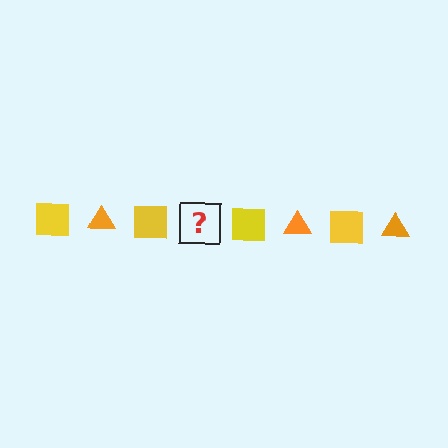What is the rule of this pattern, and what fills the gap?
The rule is that the pattern alternates between yellow square and orange triangle. The gap should be filled with an orange triangle.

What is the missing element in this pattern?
The missing element is an orange triangle.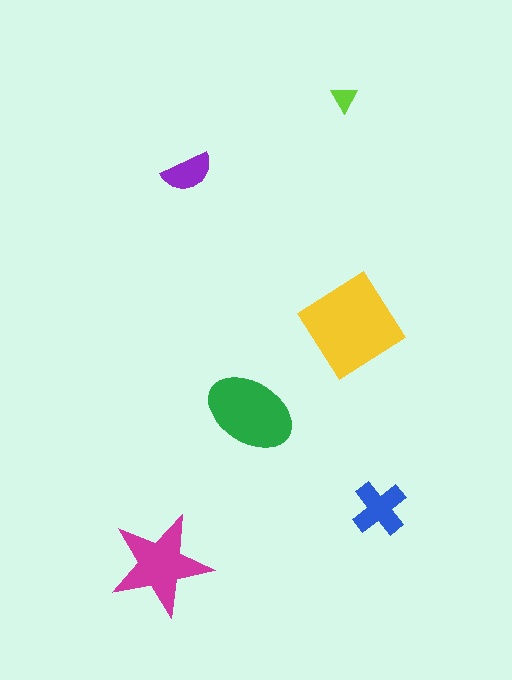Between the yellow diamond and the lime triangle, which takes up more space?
The yellow diamond.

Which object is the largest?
The yellow diamond.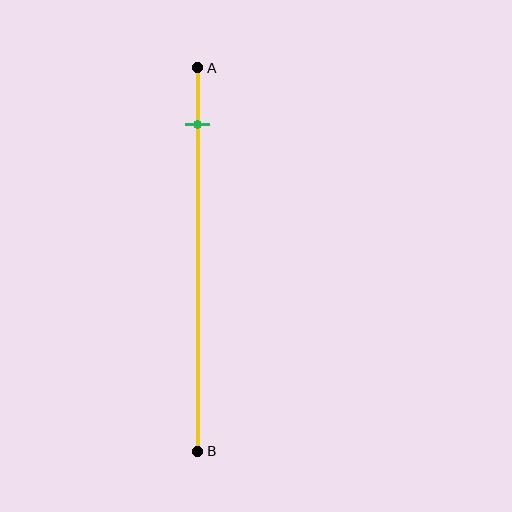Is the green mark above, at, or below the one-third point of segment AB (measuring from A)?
The green mark is above the one-third point of segment AB.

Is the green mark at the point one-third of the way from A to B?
No, the mark is at about 15% from A, not at the 33% one-third point.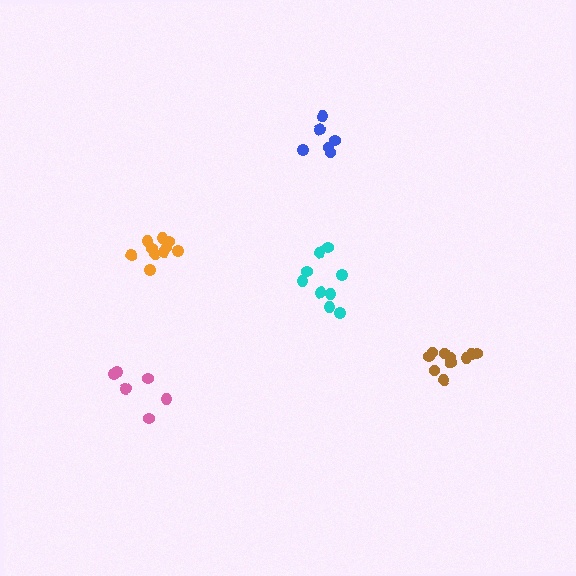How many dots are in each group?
Group 1: 10 dots, Group 2: 9 dots, Group 3: 10 dots, Group 4: 6 dots, Group 5: 6 dots (41 total).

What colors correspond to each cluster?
The clusters are colored: orange, cyan, brown, blue, pink.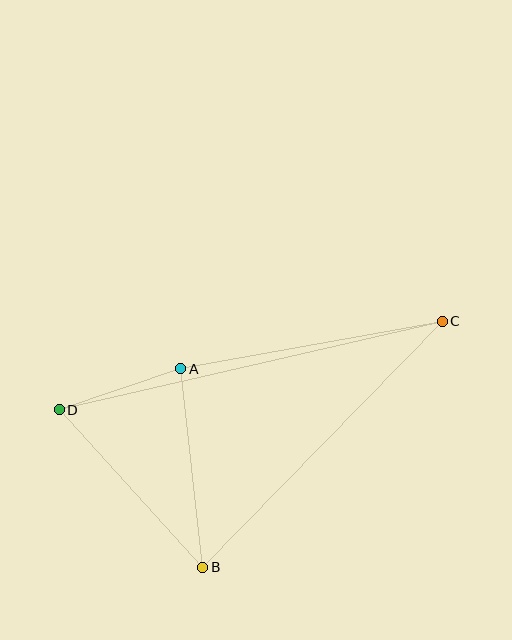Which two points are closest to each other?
Points A and D are closest to each other.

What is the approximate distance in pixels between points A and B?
The distance between A and B is approximately 200 pixels.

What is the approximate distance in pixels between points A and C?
The distance between A and C is approximately 266 pixels.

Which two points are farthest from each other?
Points C and D are farthest from each other.